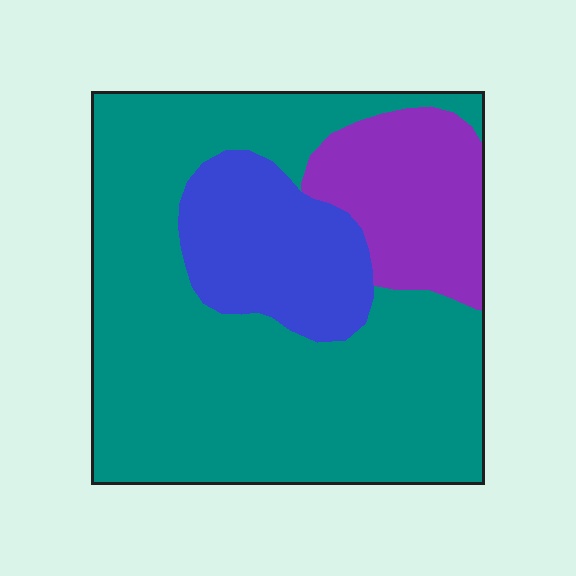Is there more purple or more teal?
Teal.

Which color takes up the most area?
Teal, at roughly 65%.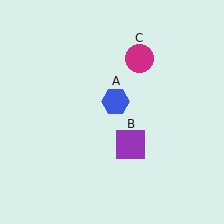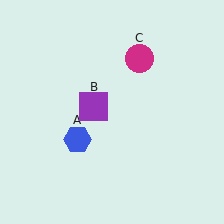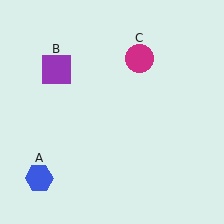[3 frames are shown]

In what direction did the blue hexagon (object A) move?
The blue hexagon (object A) moved down and to the left.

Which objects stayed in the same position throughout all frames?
Magenta circle (object C) remained stationary.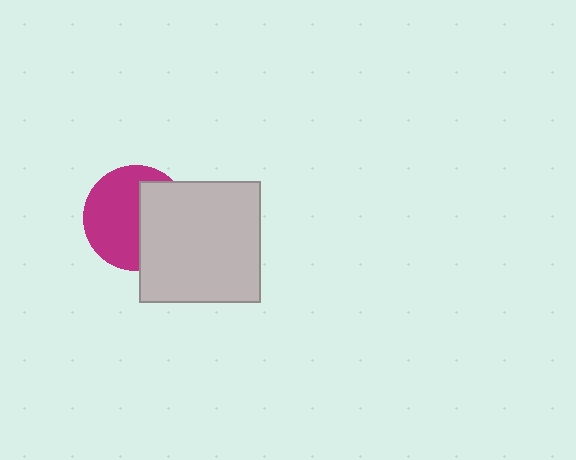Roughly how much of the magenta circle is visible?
About half of it is visible (roughly 58%).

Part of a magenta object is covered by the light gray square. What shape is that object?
It is a circle.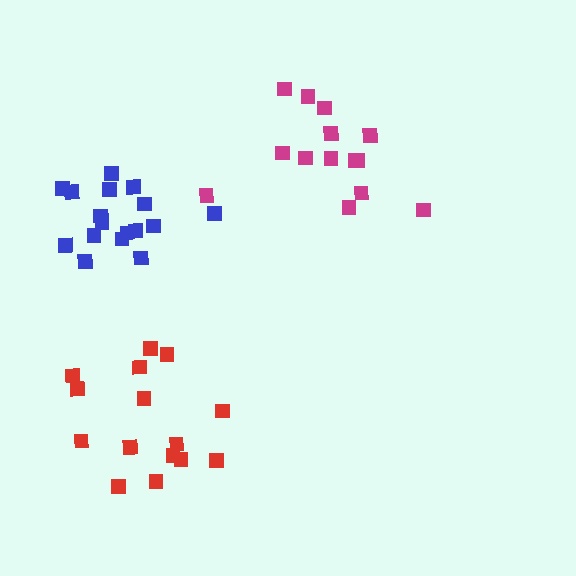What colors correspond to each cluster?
The clusters are colored: blue, magenta, red.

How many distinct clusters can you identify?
There are 3 distinct clusters.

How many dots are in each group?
Group 1: 18 dots, Group 2: 14 dots, Group 3: 15 dots (47 total).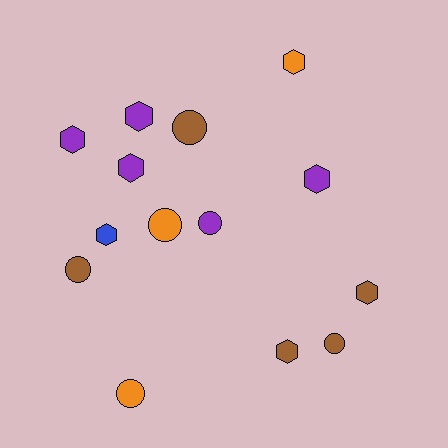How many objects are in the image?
There are 14 objects.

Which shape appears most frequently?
Hexagon, with 8 objects.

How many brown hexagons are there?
There are 2 brown hexagons.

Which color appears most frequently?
Brown, with 5 objects.